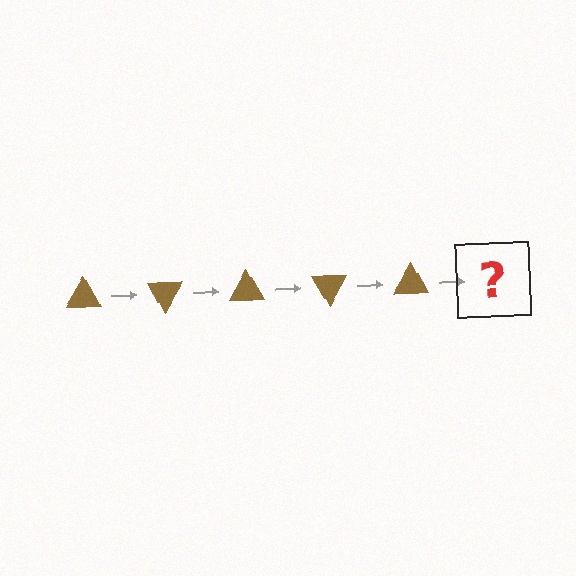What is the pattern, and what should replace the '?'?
The pattern is that the triangle rotates 60 degrees each step. The '?' should be a brown triangle rotated 300 degrees.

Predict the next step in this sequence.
The next step is a brown triangle rotated 300 degrees.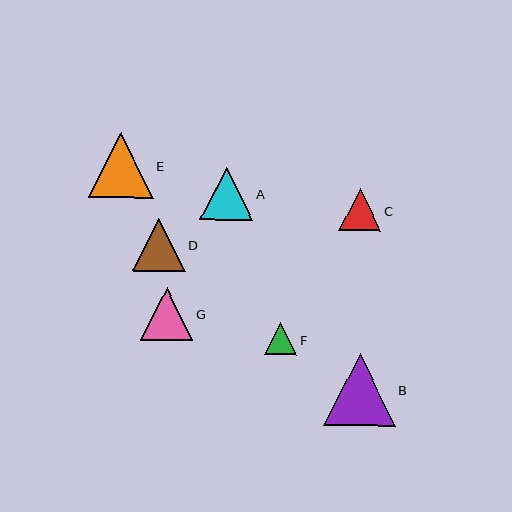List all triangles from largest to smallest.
From largest to smallest: B, E, A, G, D, C, F.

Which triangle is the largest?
Triangle B is the largest with a size of approximately 72 pixels.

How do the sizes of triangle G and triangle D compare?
Triangle G and triangle D are approximately the same size.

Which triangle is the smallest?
Triangle F is the smallest with a size of approximately 32 pixels.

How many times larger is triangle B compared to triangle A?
Triangle B is approximately 1.4 times the size of triangle A.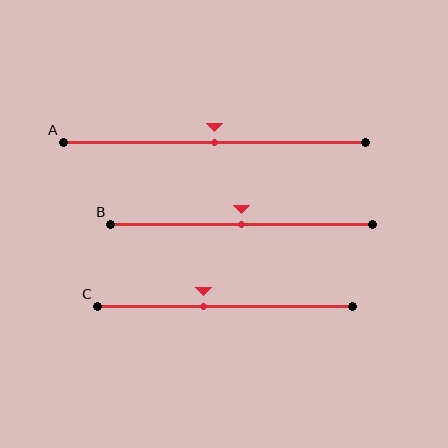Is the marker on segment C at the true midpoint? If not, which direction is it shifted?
No, the marker on segment C is shifted to the left by about 8% of the segment length.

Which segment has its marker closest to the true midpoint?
Segment A has its marker closest to the true midpoint.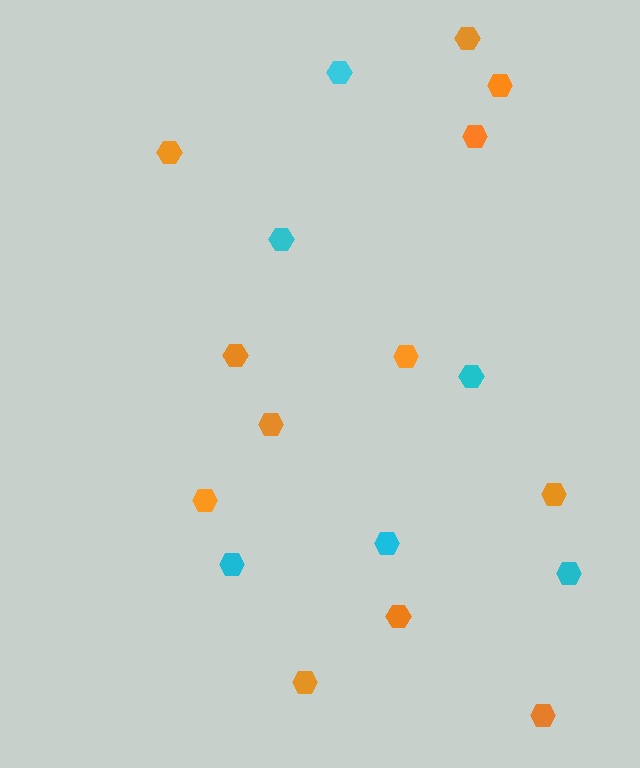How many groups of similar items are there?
There are 2 groups: one group of orange hexagons (12) and one group of cyan hexagons (6).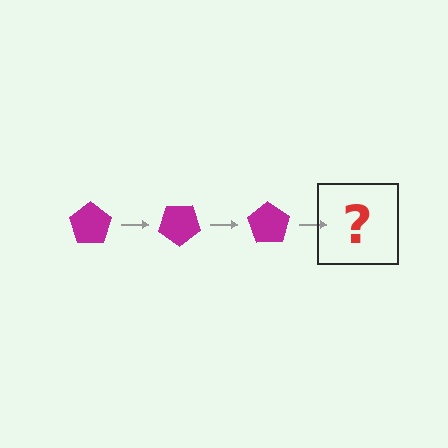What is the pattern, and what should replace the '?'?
The pattern is that the pentagon rotates 35 degrees each step. The '?' should be a magenta pentagon rotated 105 degrees.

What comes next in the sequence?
The next element should be a magenta pentagon rotated 105 degrees.